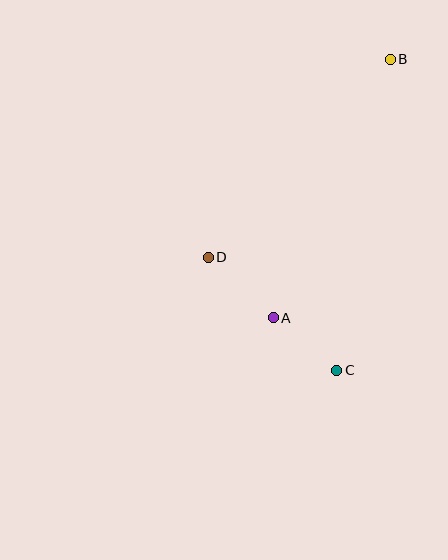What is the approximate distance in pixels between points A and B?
The distance between A and B is approximately 284 pixels.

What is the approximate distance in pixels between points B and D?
The distance between B and D is approximately 269 pixels.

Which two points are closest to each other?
Points A and C are closest to each other.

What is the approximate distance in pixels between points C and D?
The distance between C and D is approximately 171 pixels.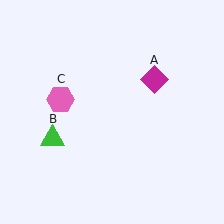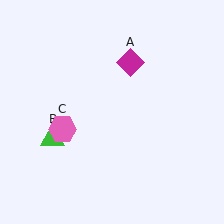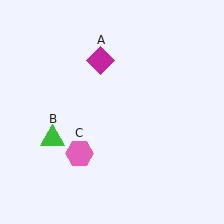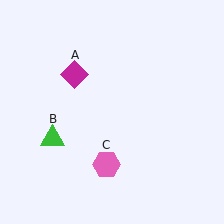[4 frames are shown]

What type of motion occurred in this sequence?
The magenta diamond (object A), pink hexagon (object C) rotated counterclockwise around the center of the scene.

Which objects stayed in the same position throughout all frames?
Green triangle (object B) remained stationary.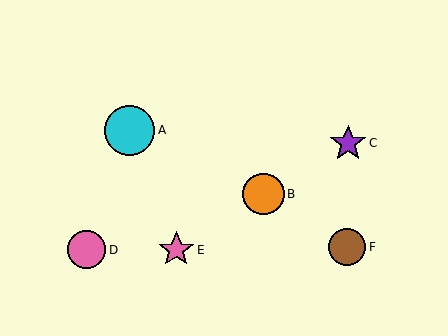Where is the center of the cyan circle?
The center of the cyan circle is at (130, 130).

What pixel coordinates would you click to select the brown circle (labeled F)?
Click at (347, 247) to select the brown circle F.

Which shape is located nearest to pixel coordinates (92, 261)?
The pink circle (labeled D) at (87, 250) is nearest to that location.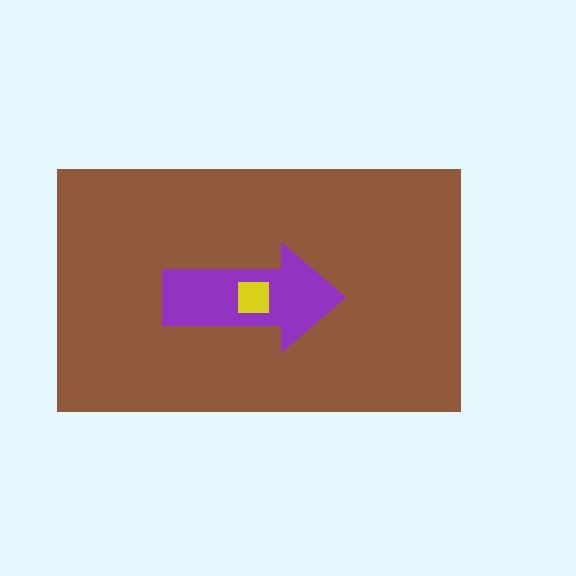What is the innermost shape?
The yellow square.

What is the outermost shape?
The brown rectangle.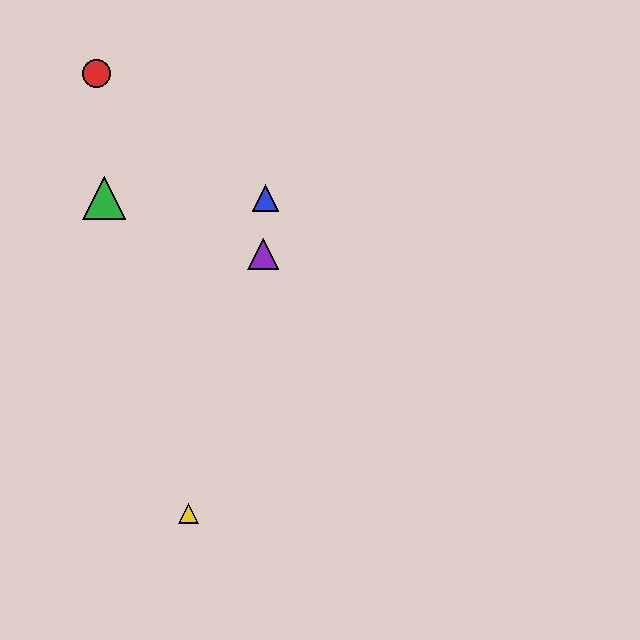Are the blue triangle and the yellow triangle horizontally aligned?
No, the blue triangle is at y≈198 and the yellow triangle is at y≈513.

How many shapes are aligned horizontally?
2 shapes (the blue triangle, the green triangle) are aligned horizontally.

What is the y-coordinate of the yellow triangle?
The yellow triangle is at y≈513.